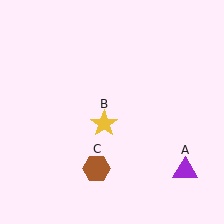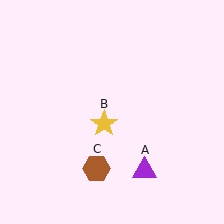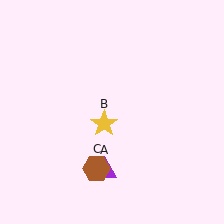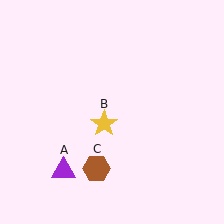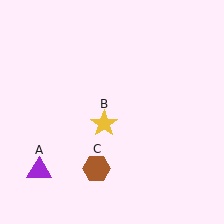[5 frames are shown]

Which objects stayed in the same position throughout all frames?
Yellow star (object B) and brown hexagon (object C) remained stationary.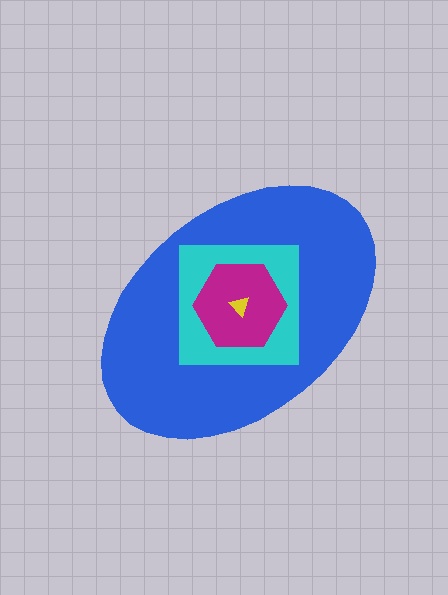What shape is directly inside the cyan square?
The magenta hexagon.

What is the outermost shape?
The blue ellipse.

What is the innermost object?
The yellow triangle.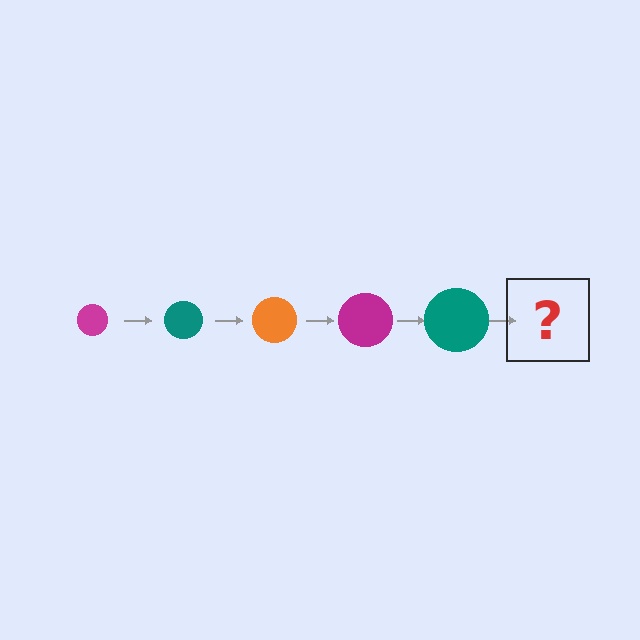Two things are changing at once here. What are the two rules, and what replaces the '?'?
The two rules are that the circle grows larger each step and the color cycles through magenta, teal, and orange. The '?' should be an orange circle, larger than the previous one.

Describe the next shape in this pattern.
It should be an orange circle, larger than the previous one.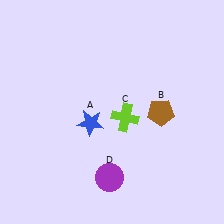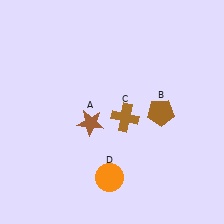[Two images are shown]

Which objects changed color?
A changed from blue to brown. C changed from lime to brown. D changed from purple to orange.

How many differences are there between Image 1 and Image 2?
There are 3 differences between the two images.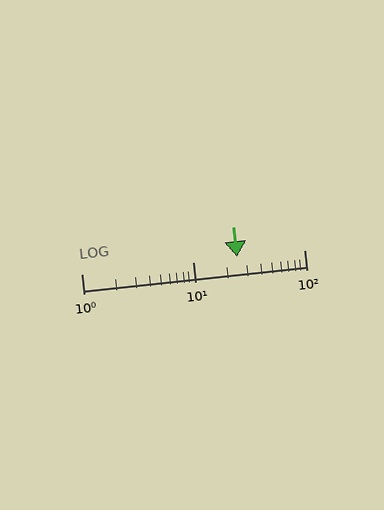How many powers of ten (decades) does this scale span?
The scale spans 2 decades, from 1 to 100.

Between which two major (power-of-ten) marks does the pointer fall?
The pointer is between 10 and 100.